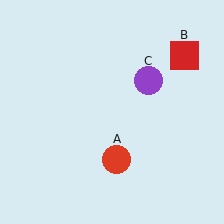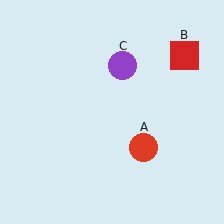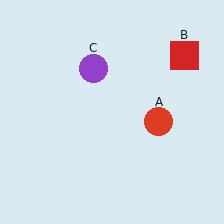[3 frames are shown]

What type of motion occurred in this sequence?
The red circle (object A), purple circle (object C) rotated counterclockwise around the center of the scene.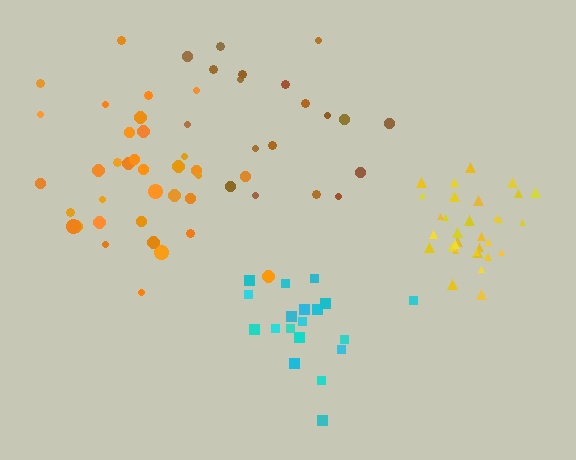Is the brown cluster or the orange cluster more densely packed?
Orange.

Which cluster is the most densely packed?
Yellow.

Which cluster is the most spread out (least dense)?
Brown.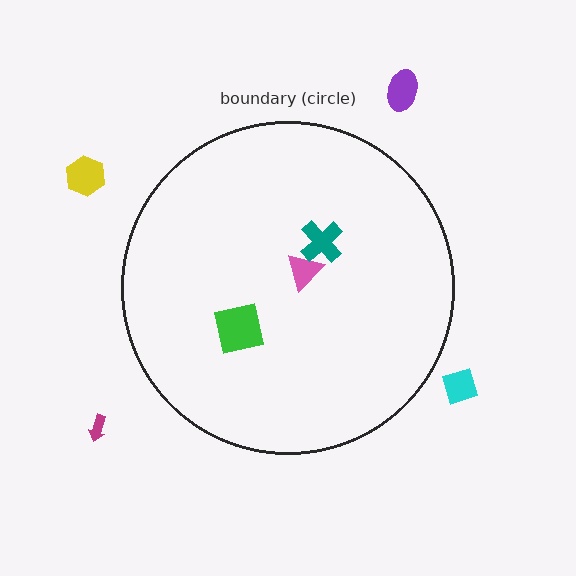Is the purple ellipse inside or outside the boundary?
Outside.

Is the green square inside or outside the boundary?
Inside.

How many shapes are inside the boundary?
3 inside, 4 outside.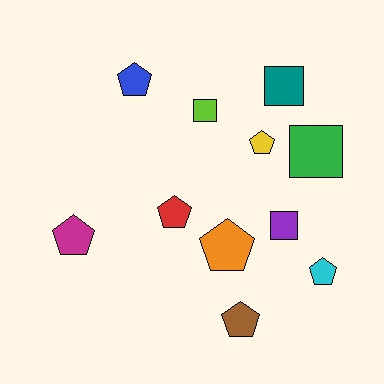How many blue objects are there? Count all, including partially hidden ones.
There is 1 blue object.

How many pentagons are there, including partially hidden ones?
There are 7 pentagons.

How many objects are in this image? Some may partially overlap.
There are 11 objects.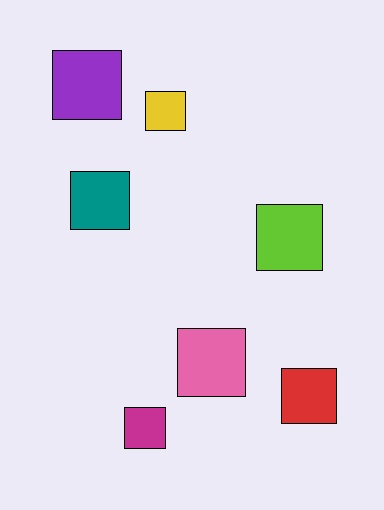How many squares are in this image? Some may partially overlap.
There are 7 squares.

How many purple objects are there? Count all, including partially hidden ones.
There is 1 purple object.